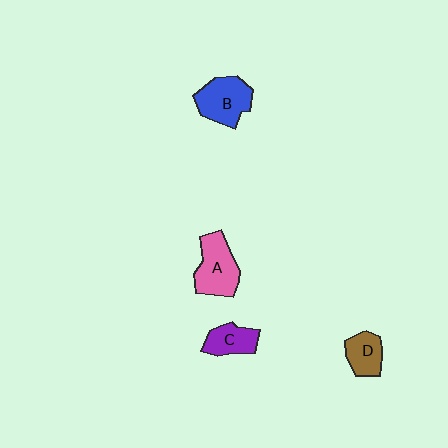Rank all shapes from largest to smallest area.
From largest to smallest: A (pink), B (blue), C (purple), D (brown).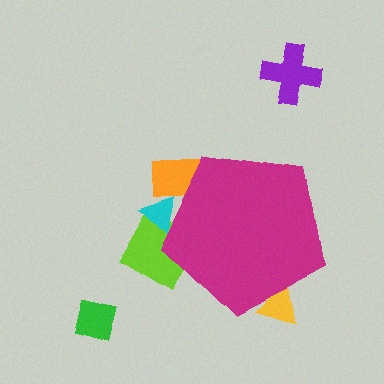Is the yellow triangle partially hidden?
Yes, the yellow triangle is partially hidden behind the magenta pentagon.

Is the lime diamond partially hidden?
Yes, the lime diamond is partially hidden behind the magenta pentagon.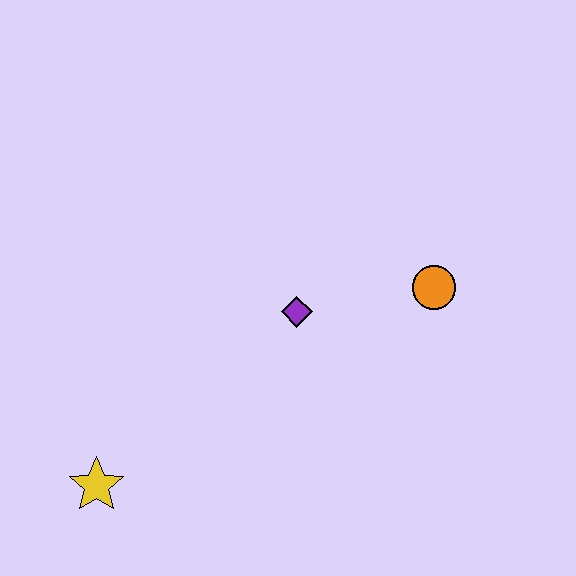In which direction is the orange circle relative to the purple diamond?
The orange circle is to the right of the purple diamond.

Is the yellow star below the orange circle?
Yes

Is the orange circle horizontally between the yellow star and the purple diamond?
No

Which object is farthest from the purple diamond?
The yellow star is farthest from the purple diamond.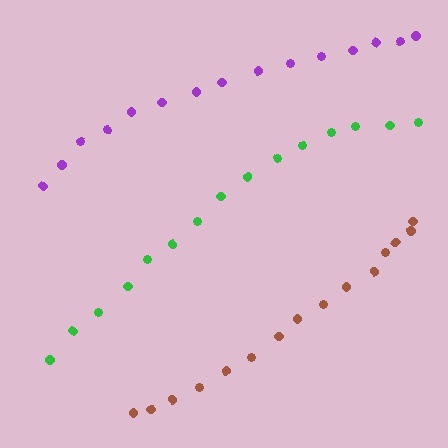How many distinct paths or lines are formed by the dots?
There are 3 distinct paths.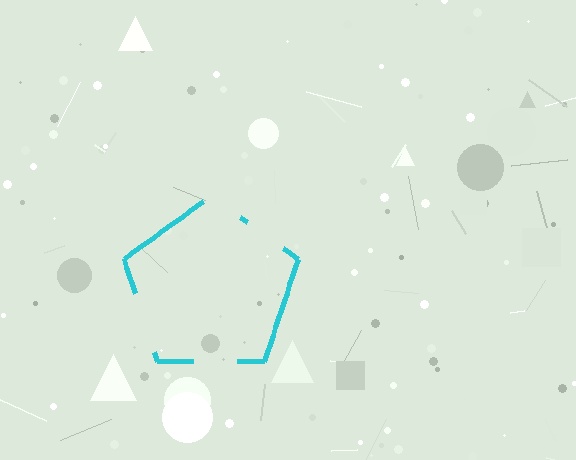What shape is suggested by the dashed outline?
The dashed outline suggests a pentagon.